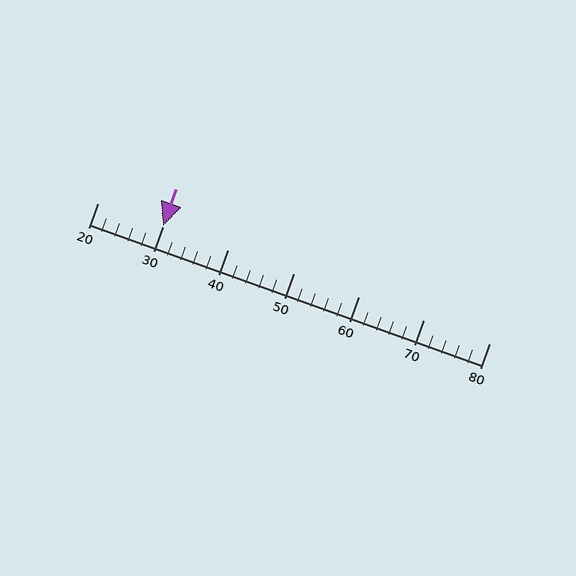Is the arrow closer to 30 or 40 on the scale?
The arrow is closer to 30.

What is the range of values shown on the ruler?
The ruler shows values from 20 to 80.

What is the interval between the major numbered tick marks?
The major tick marks are spaced 10 units apart.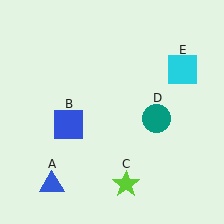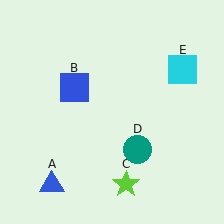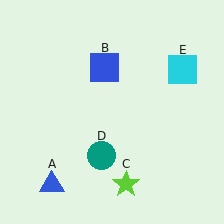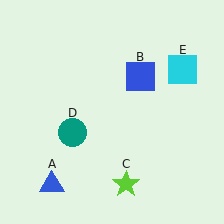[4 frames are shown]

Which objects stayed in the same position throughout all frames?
Blue triangle (object A) and lime star (object C) and cyan square (object E) remained stationary.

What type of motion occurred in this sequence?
The blue square (object B), teal circle (object D) rotated clockwise around the center of the scene.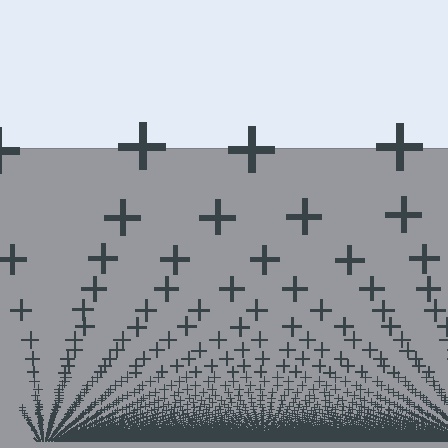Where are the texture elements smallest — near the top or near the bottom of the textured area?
Near the bottom.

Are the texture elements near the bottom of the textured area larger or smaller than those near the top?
Smaller. The gradient is inverted — elements near the bottom are smaller and denser.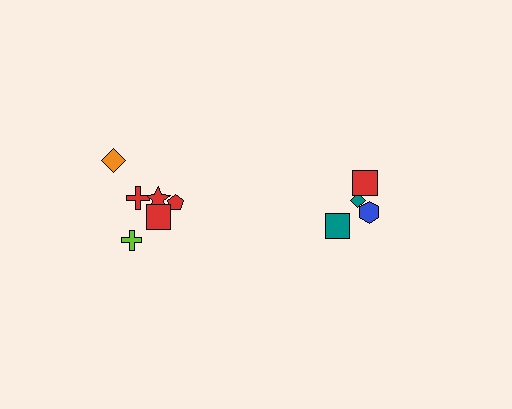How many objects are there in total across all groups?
There are 10 objects.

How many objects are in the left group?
There are 6 objects.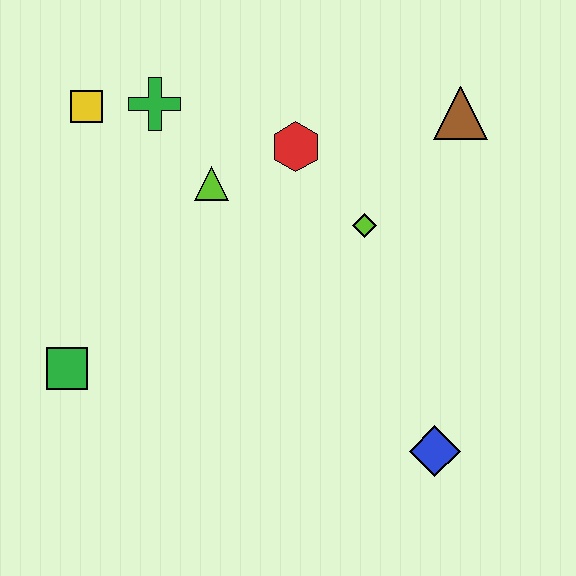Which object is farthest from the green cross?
The blue diamond is farthest from the green cross.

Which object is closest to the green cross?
The yellow square is closest to the green cross.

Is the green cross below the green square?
No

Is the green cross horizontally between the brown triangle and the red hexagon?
No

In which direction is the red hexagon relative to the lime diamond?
The red hexagon is above the lime diamond.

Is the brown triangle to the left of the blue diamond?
No